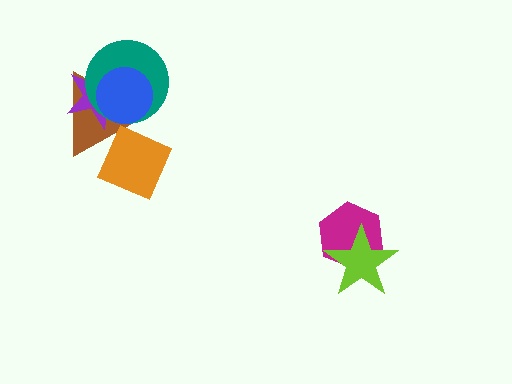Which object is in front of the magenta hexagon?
The lime star is in front of the magenta hexagon.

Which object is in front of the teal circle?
The blue circle is in front of the teal circle.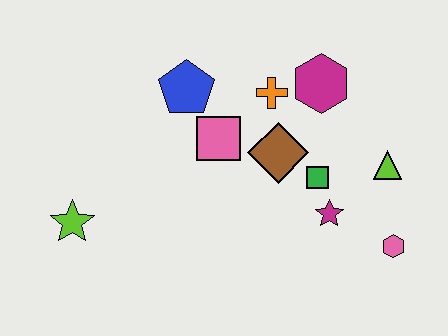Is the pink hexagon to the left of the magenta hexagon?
No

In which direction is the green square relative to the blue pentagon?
The green square is to the right of the blue pentagon.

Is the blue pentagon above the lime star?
Yes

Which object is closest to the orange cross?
The magenta hexagon is closest to the orange cross.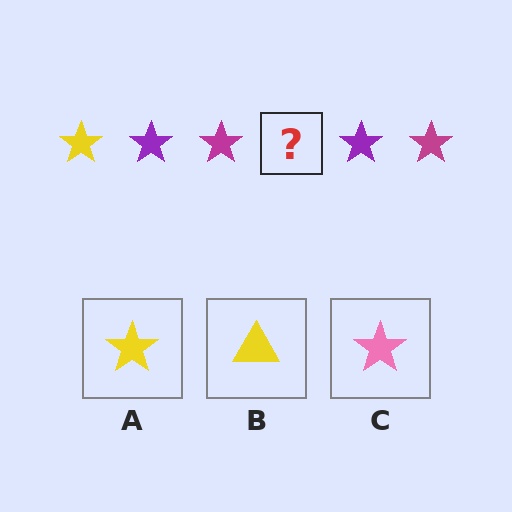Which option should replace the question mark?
Option A.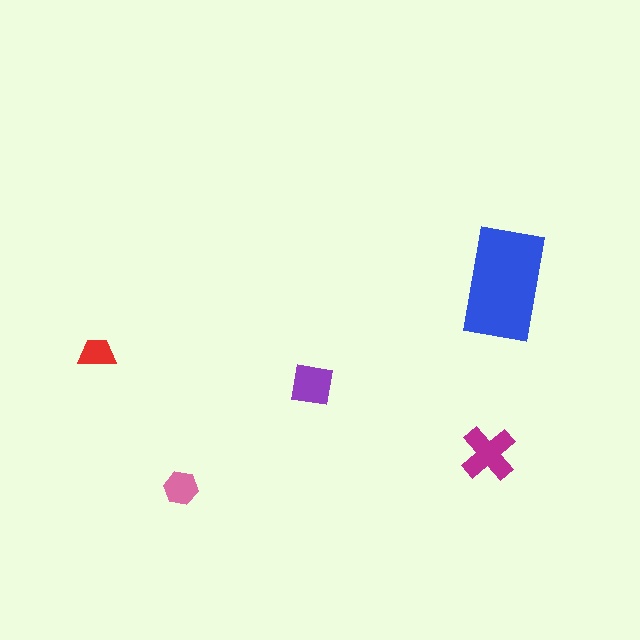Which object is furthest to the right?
The blue rectangle is rightmost.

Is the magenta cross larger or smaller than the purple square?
Larger.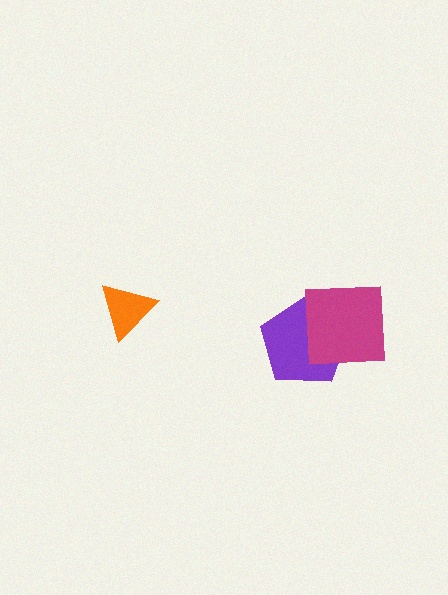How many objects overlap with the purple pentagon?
1 object overlaps with the purple pentagon.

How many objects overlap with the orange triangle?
0 objects overlap with the orange triangle.